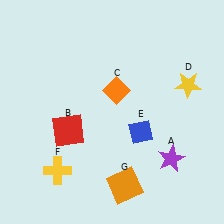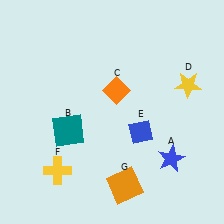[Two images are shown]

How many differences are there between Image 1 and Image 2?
There are 2 differences between the two images.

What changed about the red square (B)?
In Image 1, B is red. In Image 2, it changed to teal.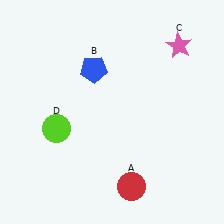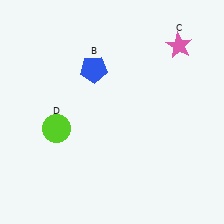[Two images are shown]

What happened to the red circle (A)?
The red circle (A) was removed in Image 2. It was in the bottom-right area of Image 1.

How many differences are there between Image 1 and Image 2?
There is 1 difference between the two images.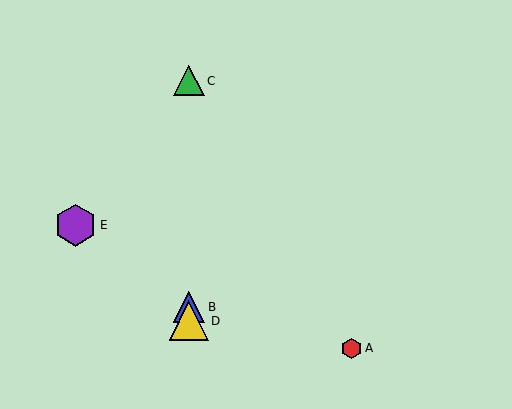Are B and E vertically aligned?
No, B is at x≈189 and E is at x≈76.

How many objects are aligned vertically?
3 objects (B, C, D) are aligned vertically.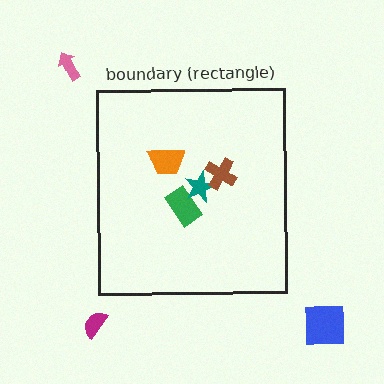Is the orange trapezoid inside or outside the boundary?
Inside.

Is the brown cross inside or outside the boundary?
Inside.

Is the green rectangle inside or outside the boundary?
Inside.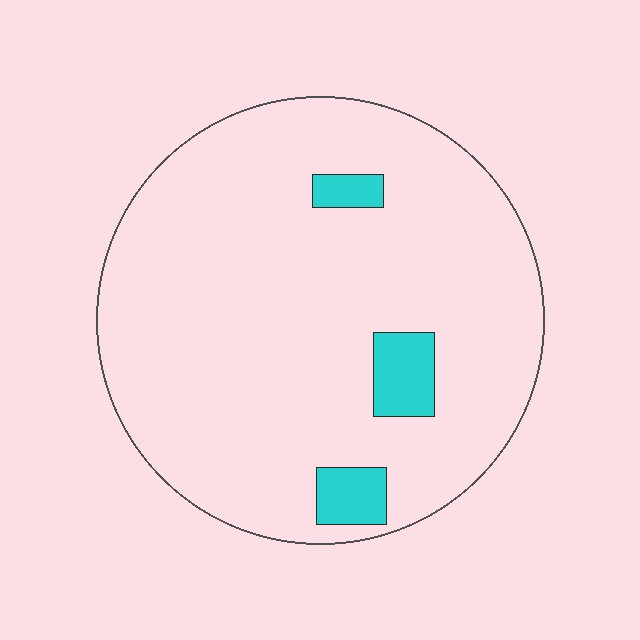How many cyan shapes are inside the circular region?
3.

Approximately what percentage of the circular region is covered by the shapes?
Approximately 5%.